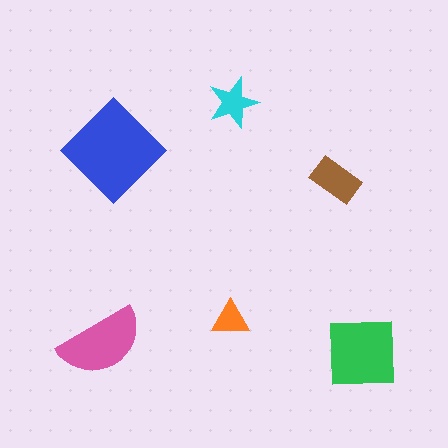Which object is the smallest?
The orange triangle.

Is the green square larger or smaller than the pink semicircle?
Larger.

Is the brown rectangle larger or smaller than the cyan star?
Larger.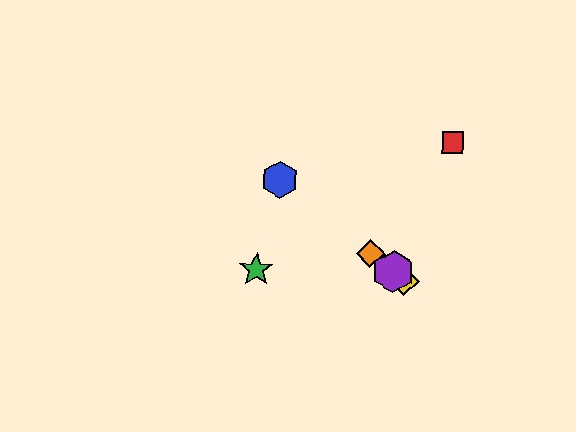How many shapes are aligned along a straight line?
4 shapes (the blue hexagon, the yellow diamond, the purple hexagon, the orange diamond) are aligned along a straight line.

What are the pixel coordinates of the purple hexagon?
The purple hexagon is at (393, 272).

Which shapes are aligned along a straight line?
The blue hexagon, the yellow diamond, the purple hexagon, the orange diamond are aligned along a straight line.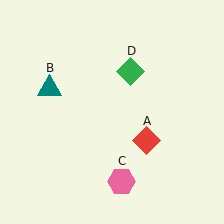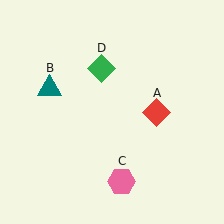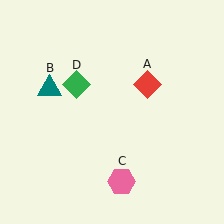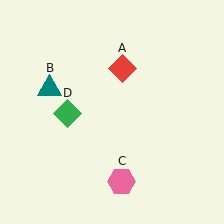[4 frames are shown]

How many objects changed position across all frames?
2 objects changed position: red diamond (object A), green diamond (object D).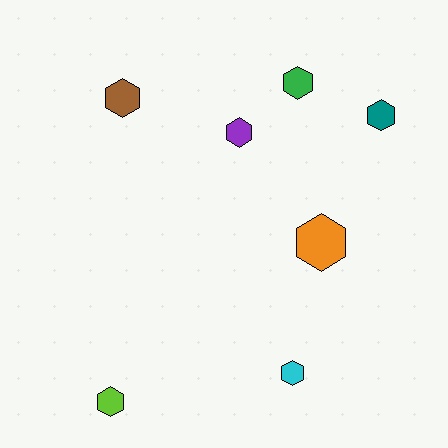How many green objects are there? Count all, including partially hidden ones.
There is 1 green object.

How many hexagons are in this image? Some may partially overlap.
There are 7 hexagons.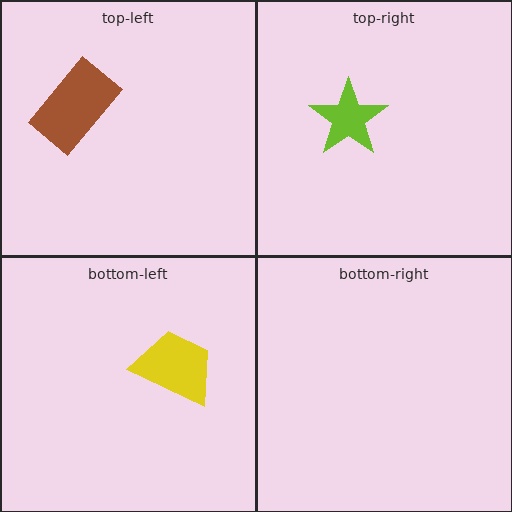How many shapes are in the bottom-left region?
1.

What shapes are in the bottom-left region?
The yellow trapezoid.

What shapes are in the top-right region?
The lime star.